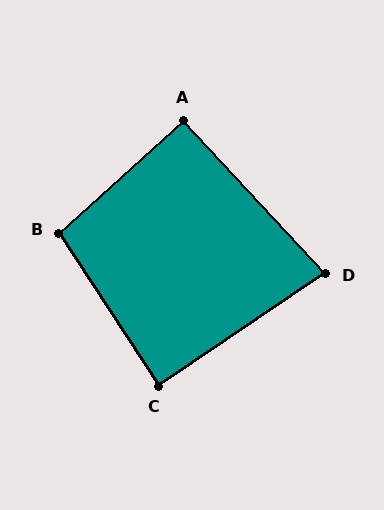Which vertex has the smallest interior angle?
D, at approximately 81 degrees.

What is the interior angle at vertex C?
Approximately 89 degrees (approximately right).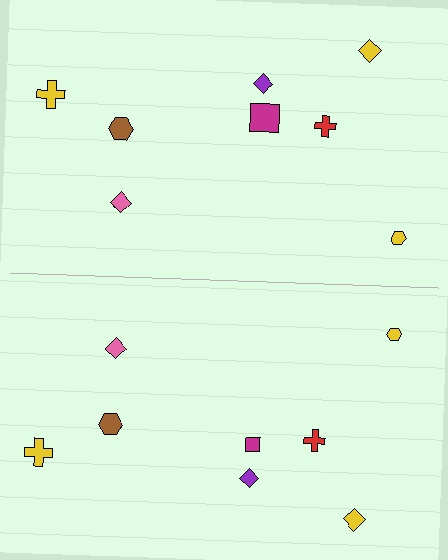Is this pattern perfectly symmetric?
No, the pattern is not perfectly symmetric. The magenta square on the bottom side has a different size than its mirror counterpart.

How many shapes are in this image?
There are 16 shapes in this image.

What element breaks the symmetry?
The magenta square on the bottom side has a different size than its mirror counterpart.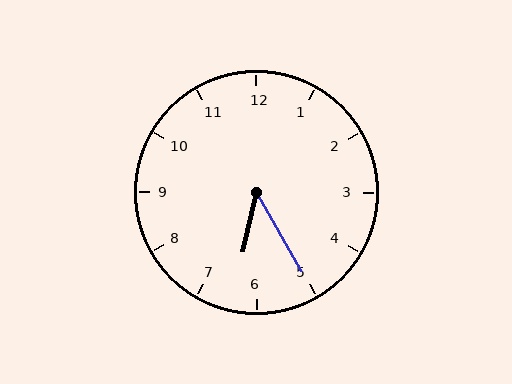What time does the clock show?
6:25.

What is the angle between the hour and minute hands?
Approximately 42 degrees.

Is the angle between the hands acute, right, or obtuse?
It is acute.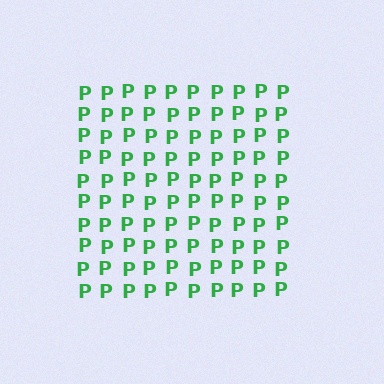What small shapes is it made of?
It is made of small letter P's.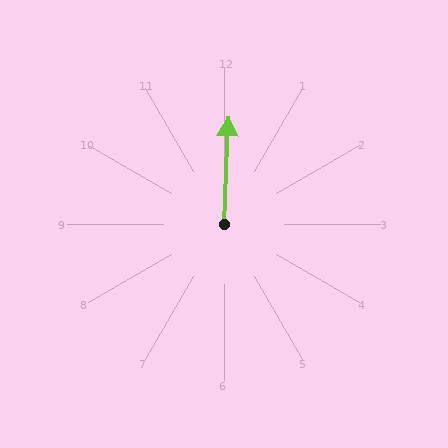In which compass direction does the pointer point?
North.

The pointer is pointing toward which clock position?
Roughly 12 o'clock.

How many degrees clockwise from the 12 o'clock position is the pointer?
Approximately 2 degrees.